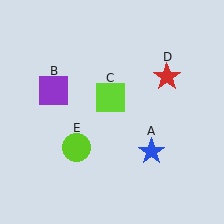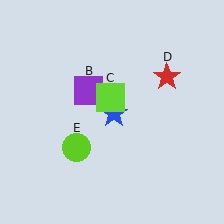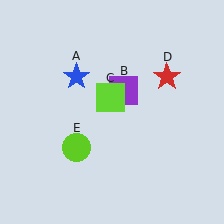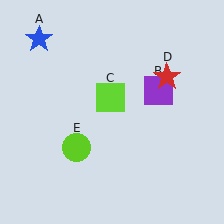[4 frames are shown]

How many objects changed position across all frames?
2 objects changed position: blue star (object A), purple square (object B).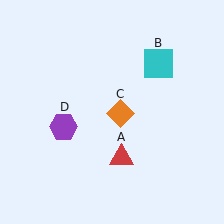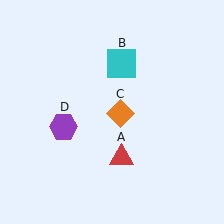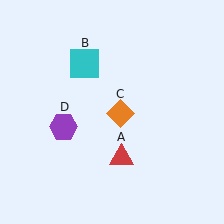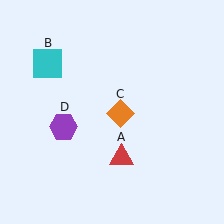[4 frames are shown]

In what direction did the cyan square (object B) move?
The cyan square (object B) moved left.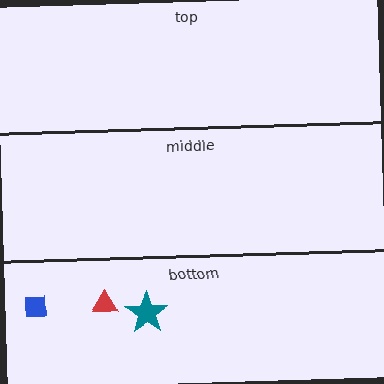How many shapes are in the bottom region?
3.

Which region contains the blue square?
The bottom region.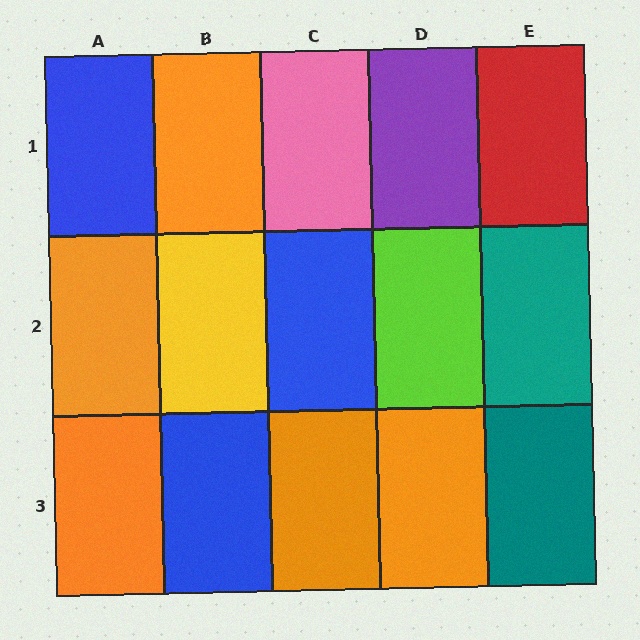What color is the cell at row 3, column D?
Orange.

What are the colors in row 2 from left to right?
Orange, yellow, blue, lime, teal.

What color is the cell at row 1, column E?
Red.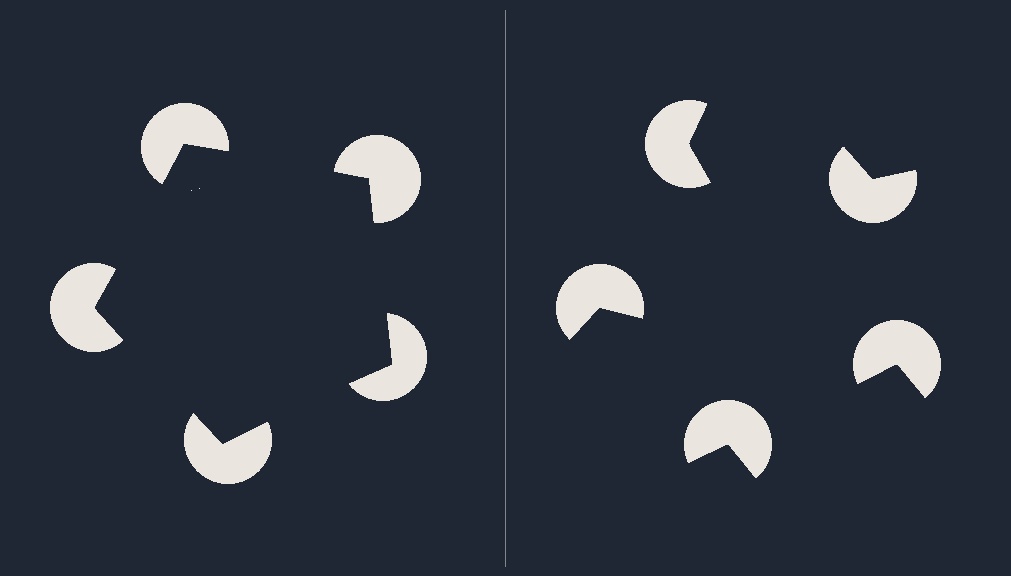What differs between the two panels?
The pac-man discs are positioned identically on both sides; only the wedge orientations differ. On the left they align to a pentagon; on the right they are misaligned.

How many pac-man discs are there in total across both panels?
10 — 5 on each side.